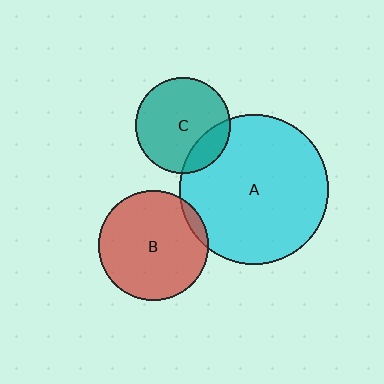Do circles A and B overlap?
Yes.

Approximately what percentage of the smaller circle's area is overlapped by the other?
Approximately 5%.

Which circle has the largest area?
Circle A (cyan).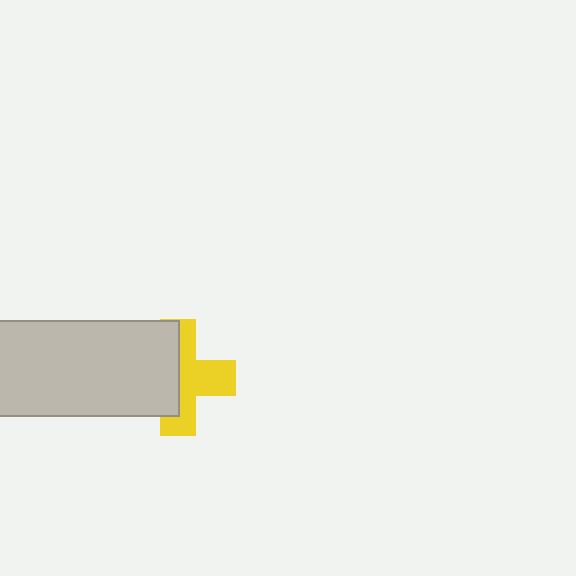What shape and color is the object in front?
The object in front is a light gray rectangle.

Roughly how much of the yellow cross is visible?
About half of it is visible (roughly 52%).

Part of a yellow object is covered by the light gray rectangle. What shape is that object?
It is a cross.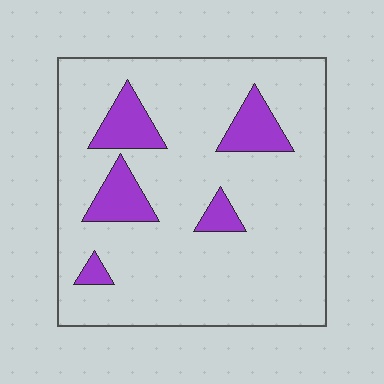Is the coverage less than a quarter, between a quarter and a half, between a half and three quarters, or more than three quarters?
Less than a quarter.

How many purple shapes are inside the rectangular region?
5.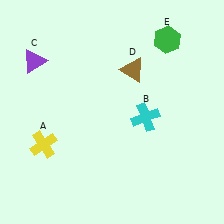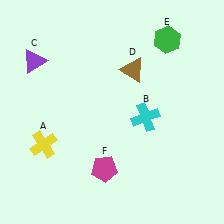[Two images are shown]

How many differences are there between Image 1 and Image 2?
There is 1 difference between the two images.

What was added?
A magenta pentagon (F) was added in Image 2.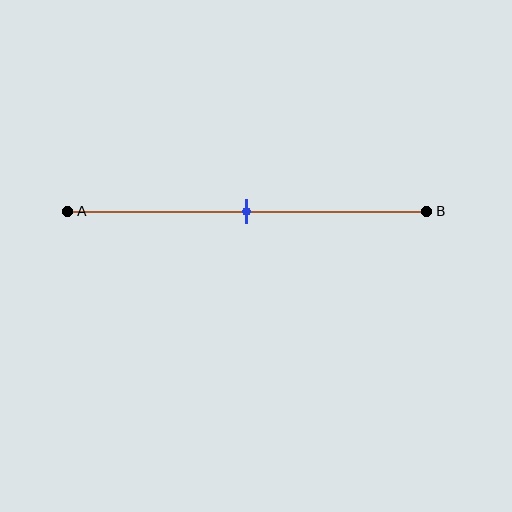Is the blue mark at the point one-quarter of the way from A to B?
No, the mark is at about 50% from A, not at the 25% one-quarter point.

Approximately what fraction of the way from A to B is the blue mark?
The blue mark is approximately 50% of the way from A to B.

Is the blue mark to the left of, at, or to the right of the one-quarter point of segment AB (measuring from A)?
The blue mark is to the right of the one-quarter point of segment AB.